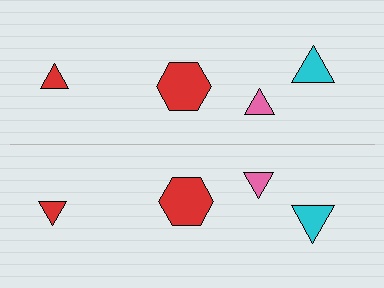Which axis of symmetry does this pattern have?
The pattern has a horizontal axis of symmetry running through the center of the image.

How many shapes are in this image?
There are 8 shapes in this image.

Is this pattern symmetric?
Yes, this pattern has bilateral (reflection) symmetry.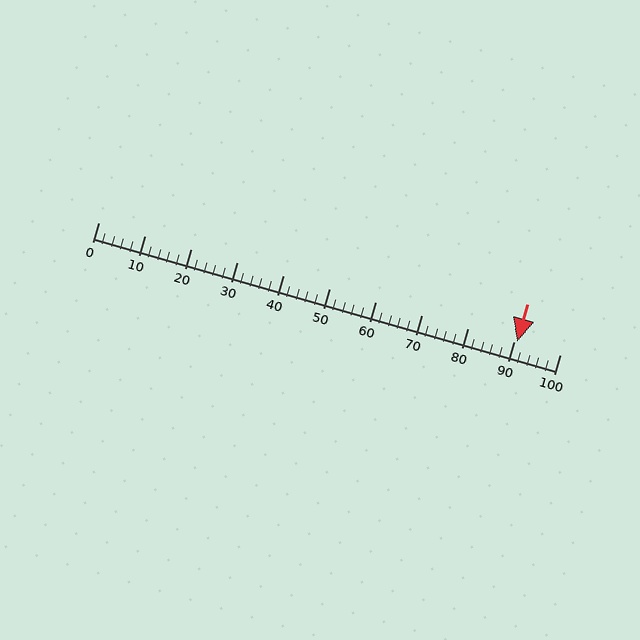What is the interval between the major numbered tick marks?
The major tick marks are spaced 10 units apart.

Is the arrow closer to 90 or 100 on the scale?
The arrow is closer to 90.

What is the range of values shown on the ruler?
The ruler shows values from 0 to 100.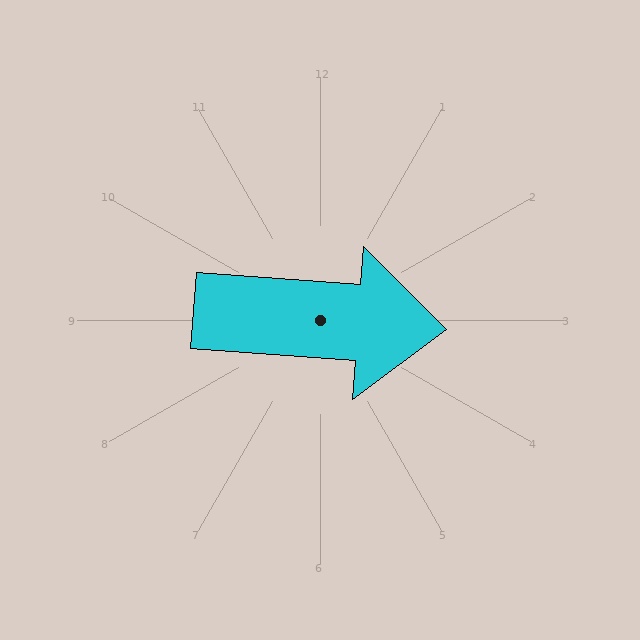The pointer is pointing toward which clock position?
Roughly 3 o'clock.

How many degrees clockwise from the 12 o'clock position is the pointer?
Approximately 94 degrees.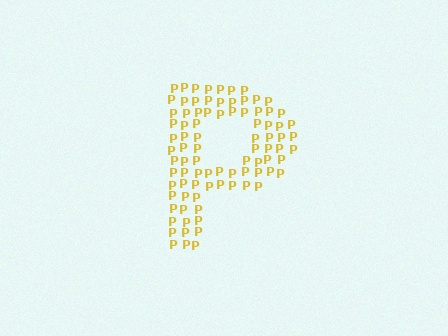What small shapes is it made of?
It is made of small letter P's.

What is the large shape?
The large shape is the letter P.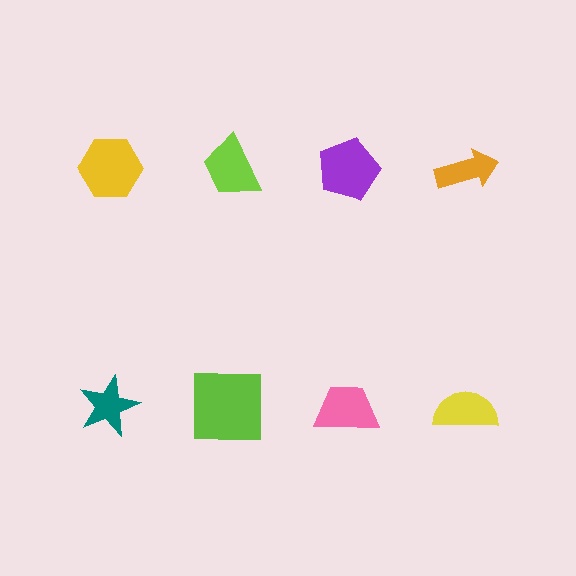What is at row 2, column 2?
A lime square.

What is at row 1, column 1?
A yellow hexagon.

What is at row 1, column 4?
An orange arrow.